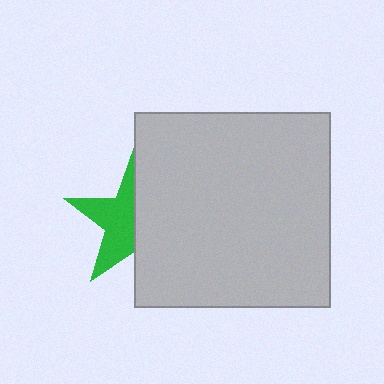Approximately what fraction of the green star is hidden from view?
Roughly 51% of the green star is hidden behind the light gray square.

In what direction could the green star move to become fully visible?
The green star could move left. That would shift it out from behind the light gray square entirely.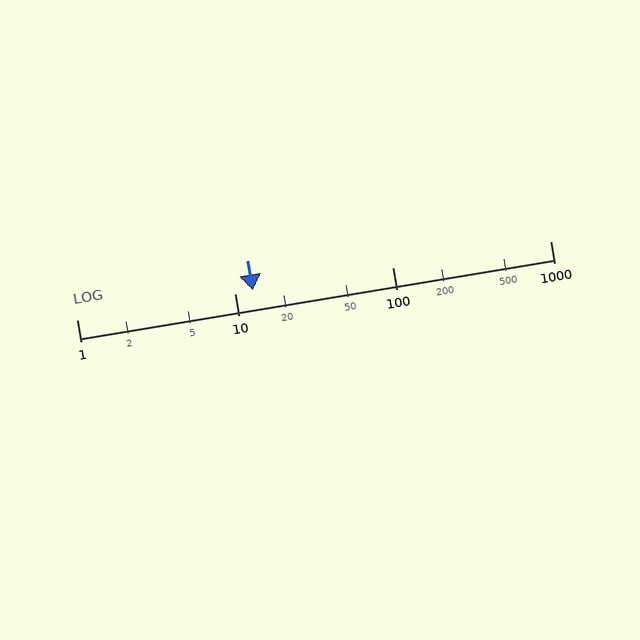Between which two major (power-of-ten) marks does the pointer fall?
The pointer is between 10 and 100.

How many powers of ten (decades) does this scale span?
The scale spans 3 decades, from 1 to 1000.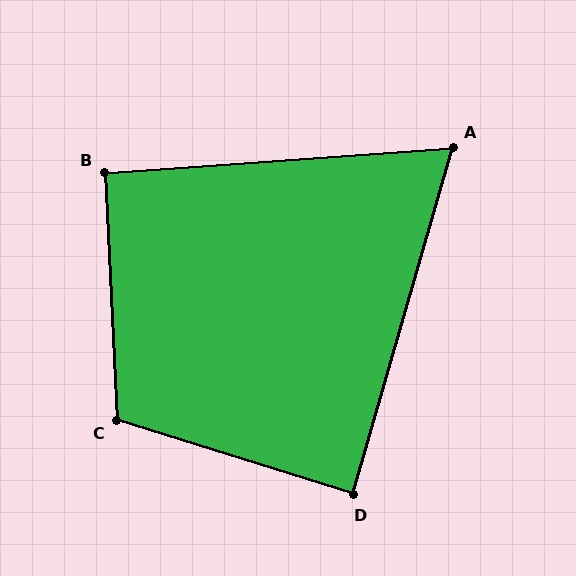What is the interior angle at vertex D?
Approximately 89 degrees (approximately right).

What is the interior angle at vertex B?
Approximately 91 degrees (approximately right).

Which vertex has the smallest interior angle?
A, at approximately 70 degrees.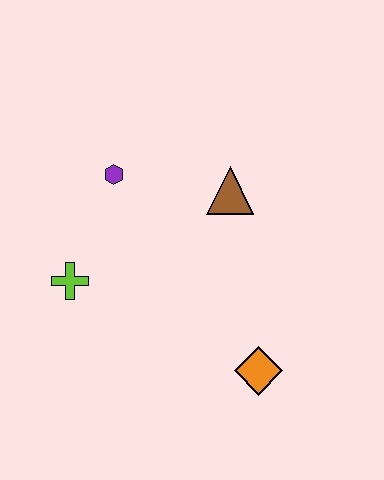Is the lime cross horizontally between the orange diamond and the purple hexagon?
No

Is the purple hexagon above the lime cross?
Yes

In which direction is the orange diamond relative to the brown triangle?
The orange diamond is below the brown triangle.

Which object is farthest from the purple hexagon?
The orange diamond is farthest from the purple hexagon.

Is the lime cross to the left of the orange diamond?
Yes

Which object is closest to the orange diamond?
The brown triangle is closest to the orange diamond.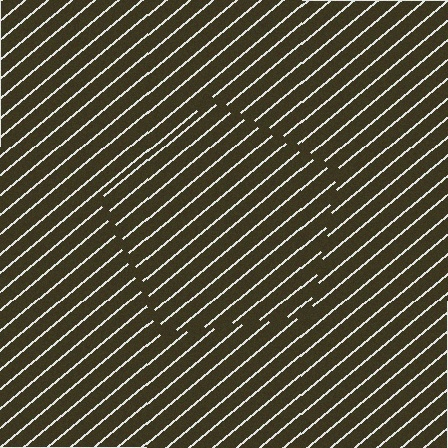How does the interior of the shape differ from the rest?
The interior of the shape contains the same grating, shifted by half a period — the contour is defined by the phase discontinuity where line-ends from the inner and outer gratings abut.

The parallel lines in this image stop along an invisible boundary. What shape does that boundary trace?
An illusory pentagon. The interior of the shape contains the same grating, shifted by half a period — the contour is defined by the phase discontinuity where line-ends from the inner and outer gratings abut.